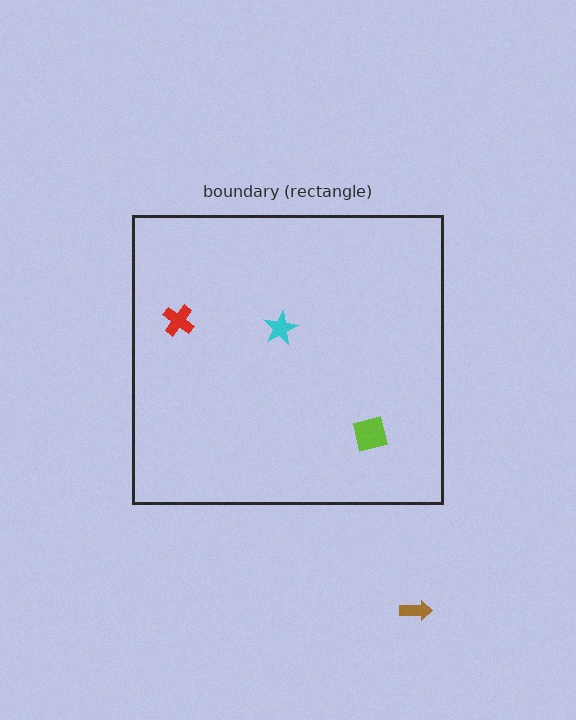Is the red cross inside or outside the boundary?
Inside.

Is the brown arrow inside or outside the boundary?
Outside.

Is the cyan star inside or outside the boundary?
Inside.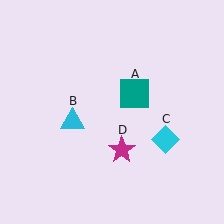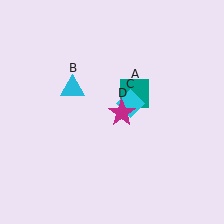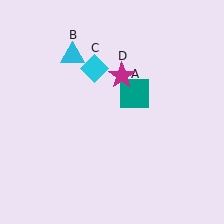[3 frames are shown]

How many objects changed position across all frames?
3 objects changed position: cyan triangle (object B), cyan diamond (object C), magenta star (object D).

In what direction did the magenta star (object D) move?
The magenta star (object D) moved up.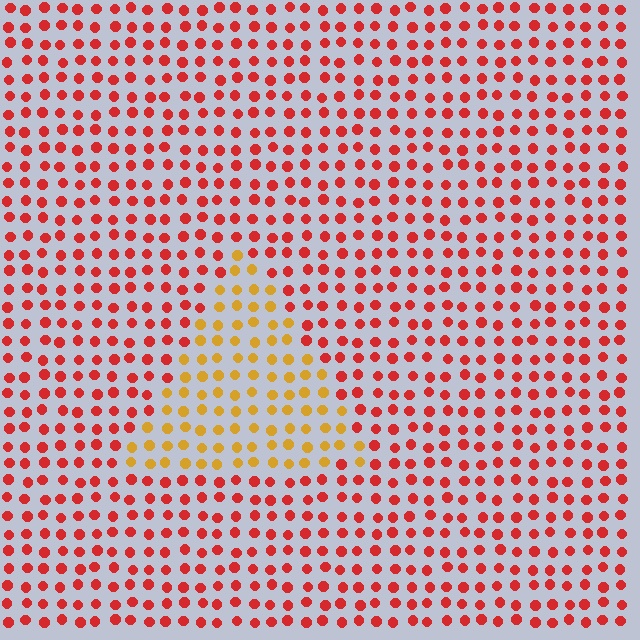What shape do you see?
I see a triangle.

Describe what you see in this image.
The image is filled with small red elements in a uniform arrangement. A triangle-shaped region is visible where the elements are tinted to a slightly different hue, forming a subtle color boundary.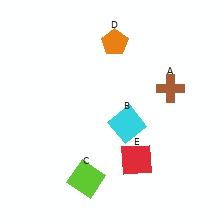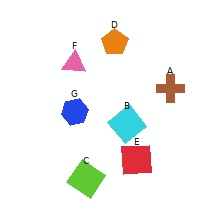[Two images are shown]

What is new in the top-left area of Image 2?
A pink triangle (F) was added in the top-left area of Image 2.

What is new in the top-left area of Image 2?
A blue hexagon (G) was added in the top-left area of Image 2.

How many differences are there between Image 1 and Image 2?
There are 2 differences between the two images.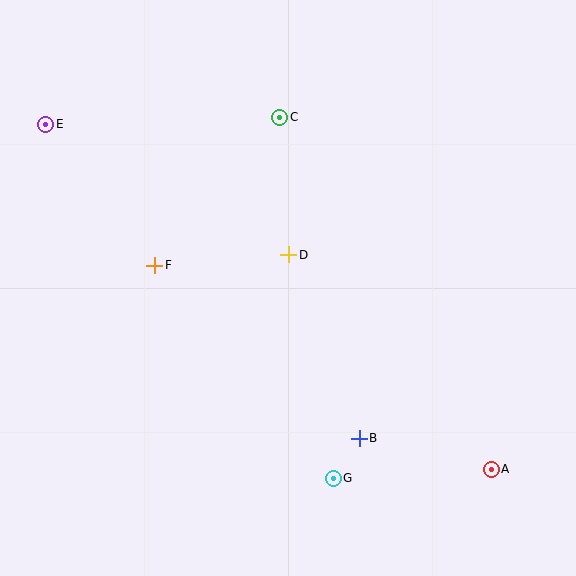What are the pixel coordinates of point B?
Point B is at (359, 438).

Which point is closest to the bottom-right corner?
Point A is closest to the bottom-right corner.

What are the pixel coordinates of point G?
Point G is at (333, 478).